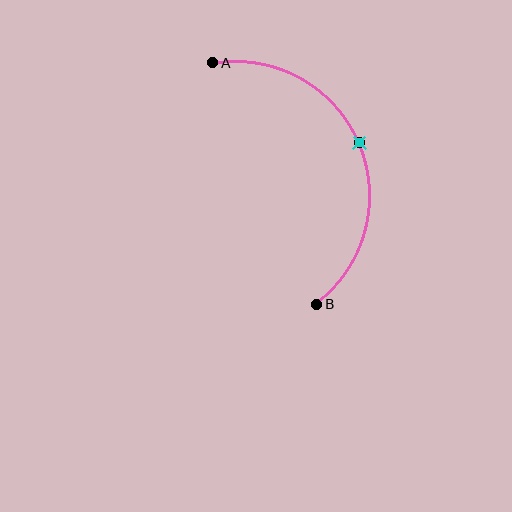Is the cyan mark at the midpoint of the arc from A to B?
Yes. The cyan mark lies on the arc at equal arc-length from both A and B — it is the arc midpoint.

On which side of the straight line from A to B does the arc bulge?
The arc bulges to the right of the straight line connecting A and B.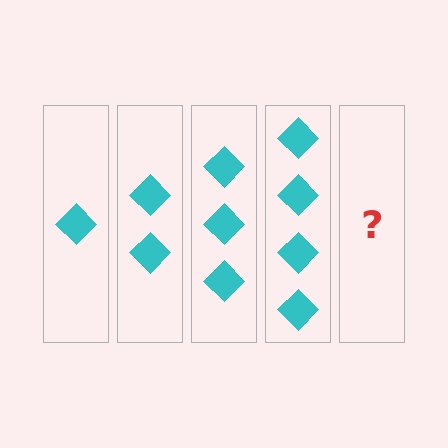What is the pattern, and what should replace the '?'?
The pattern is that each step adds one more diamond. The '?' should be 5 diamonds.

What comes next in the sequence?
The next element should be 5 diamonds.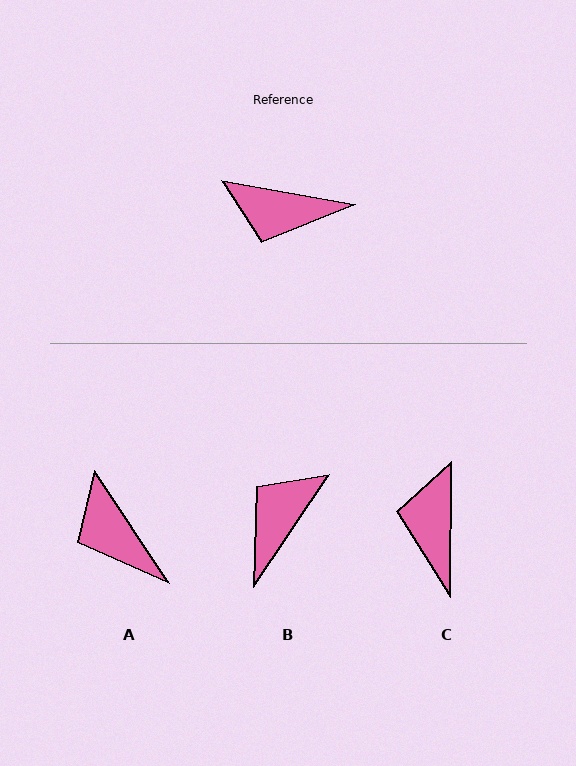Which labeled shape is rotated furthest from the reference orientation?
B, about 114 degrees away.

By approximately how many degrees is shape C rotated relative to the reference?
Approximately 80 degrees clockwise.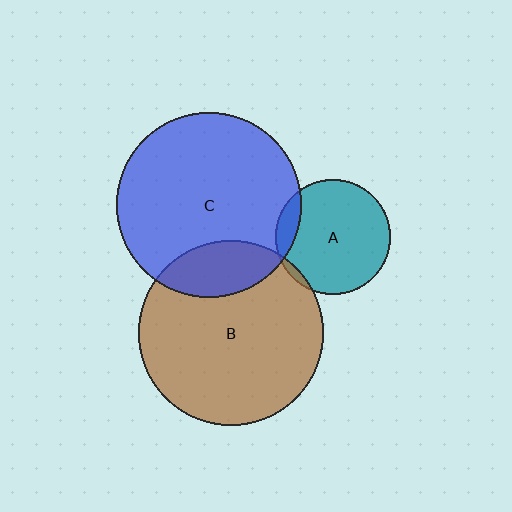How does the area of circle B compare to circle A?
Approximately 2.6 times.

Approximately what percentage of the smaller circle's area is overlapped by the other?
Approximately 20%.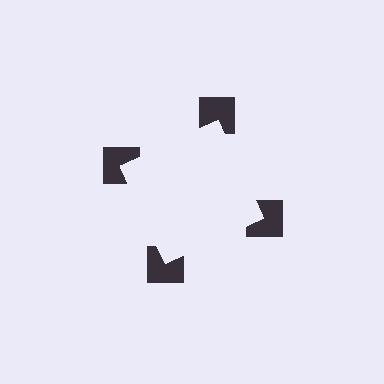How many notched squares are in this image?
There are 4 — one at each vertex of the illusory square.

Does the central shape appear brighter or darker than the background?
It typically appears slightly brighter than the background, even though no actual brightness change is drawn.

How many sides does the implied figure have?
4 sides.